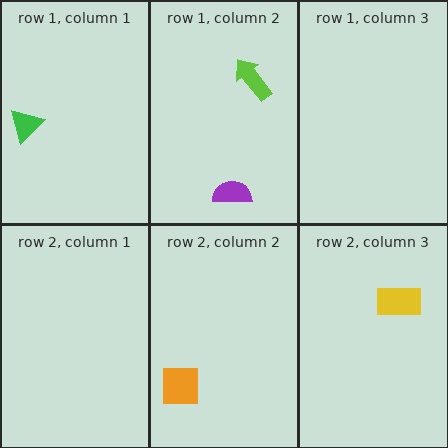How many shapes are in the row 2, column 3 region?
1.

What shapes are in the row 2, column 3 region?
The yellow rectangle.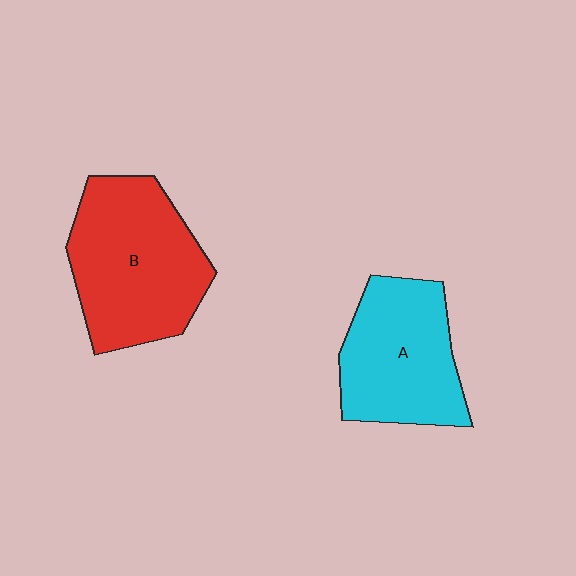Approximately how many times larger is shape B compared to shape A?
Approximately 1.2 times.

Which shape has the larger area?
Shape B (red).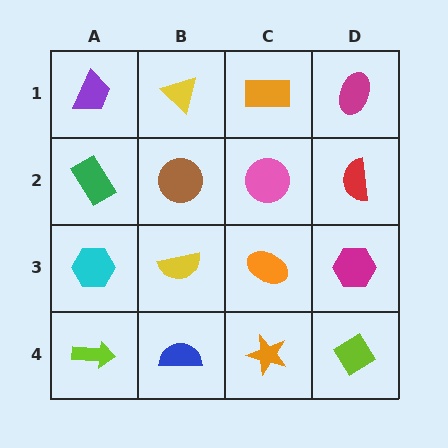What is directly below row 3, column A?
A lime arrow.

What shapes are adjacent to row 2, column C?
An orange rectangle (row 1, column C), an orange ellipse (row 3, column C), a brown circle (row 2, column B), a red semicircle (row 2, column D).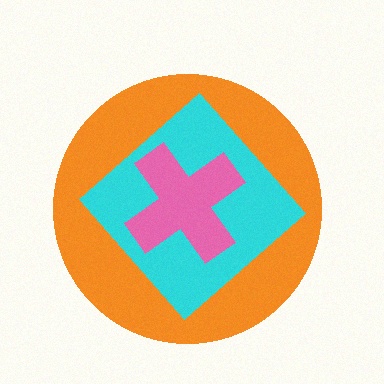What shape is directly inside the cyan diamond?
The pink cross.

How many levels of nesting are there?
3.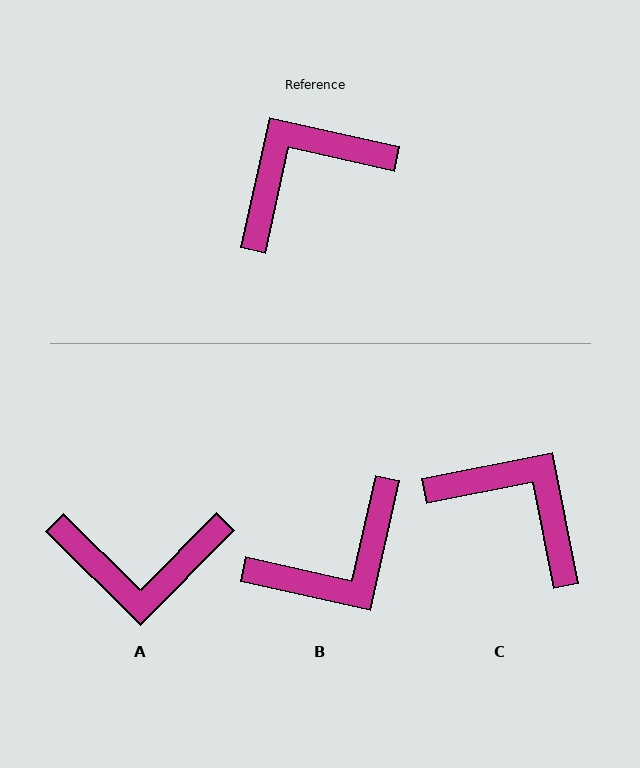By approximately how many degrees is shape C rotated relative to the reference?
Approximately 66 degrees clockwise.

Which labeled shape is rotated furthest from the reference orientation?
B, about 180 degrees away.